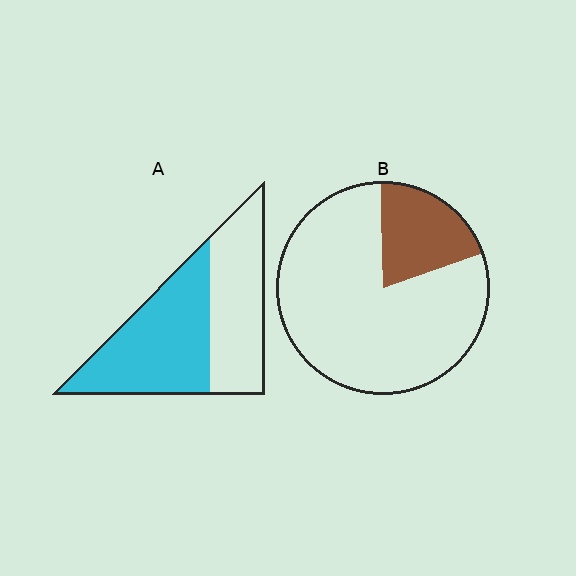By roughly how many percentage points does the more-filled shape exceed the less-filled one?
By roughly 35 percentage points (A over B).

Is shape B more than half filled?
No.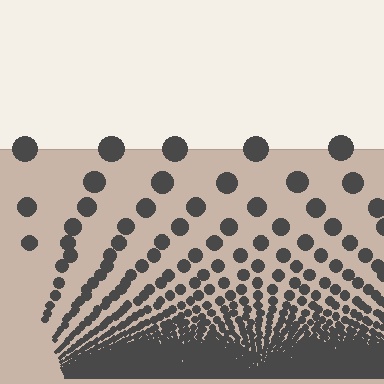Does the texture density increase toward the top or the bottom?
Density increases toward the bottom.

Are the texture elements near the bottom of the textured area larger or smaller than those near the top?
Smaller. The gradient is inverted — elements near the bottom are smaller and denser.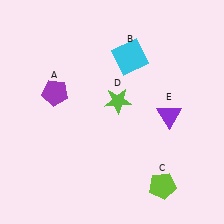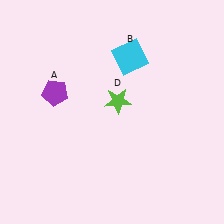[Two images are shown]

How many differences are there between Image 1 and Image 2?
There are 2 differences between the two images.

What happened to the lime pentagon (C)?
The lime pentagon (C) was removed in Image 2. It was in the bottom-right area of Image 1.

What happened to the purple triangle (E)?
The purple triangle (E) was removed in Image 2. It was in the bottom-right area of Image 1.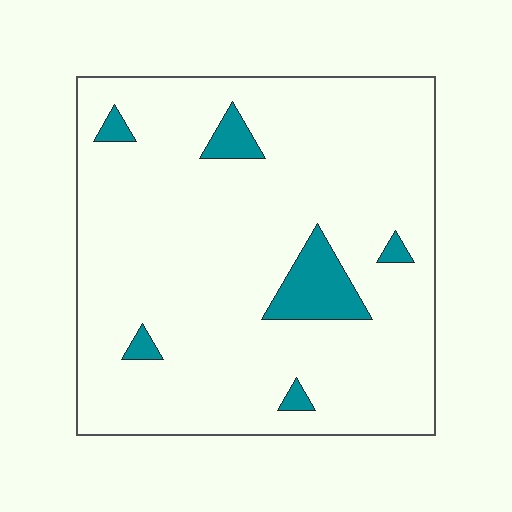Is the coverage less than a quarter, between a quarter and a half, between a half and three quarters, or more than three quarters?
Less than a quarter.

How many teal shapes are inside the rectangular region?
6.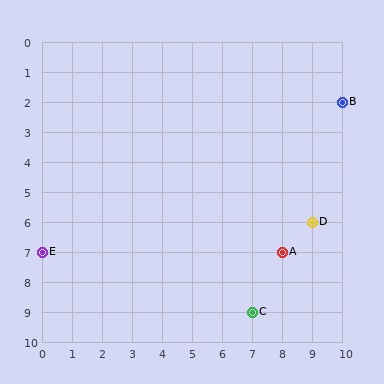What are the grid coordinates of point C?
Point C is at grid coordinates (7, 9).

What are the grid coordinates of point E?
Point E is at grid coordinates (0, 7).